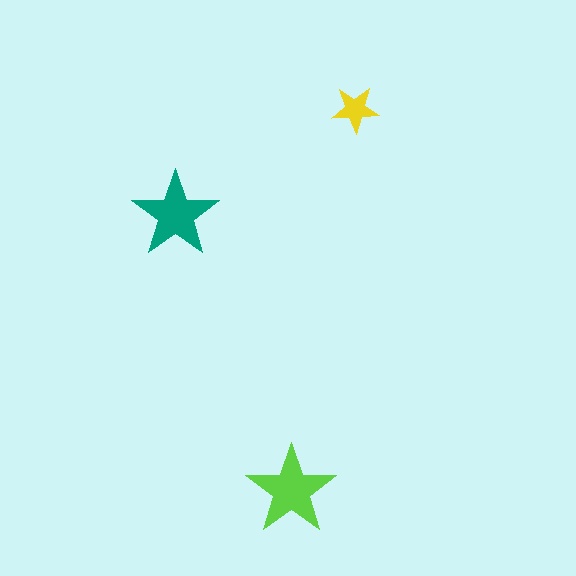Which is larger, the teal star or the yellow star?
The teal one.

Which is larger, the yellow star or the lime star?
The lime one.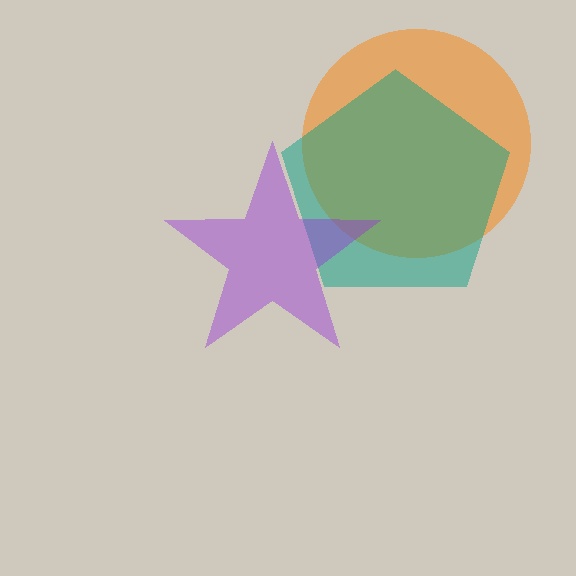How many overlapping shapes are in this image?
There are 3 overlapping shapes in the image.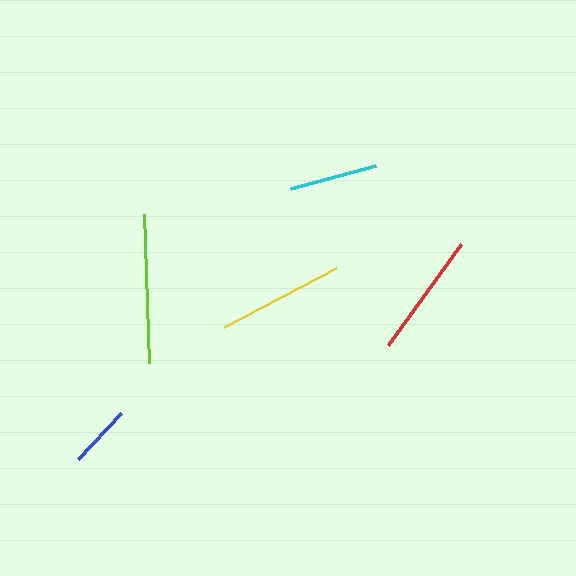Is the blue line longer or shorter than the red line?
The red line is longer than the blue line.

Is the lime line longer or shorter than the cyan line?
The lime line is longer than the cyan line.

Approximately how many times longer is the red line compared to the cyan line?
The red line is approximately 1.4 times the length of the cyan line.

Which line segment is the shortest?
The blue line is the shortest at approximately 62 pixels.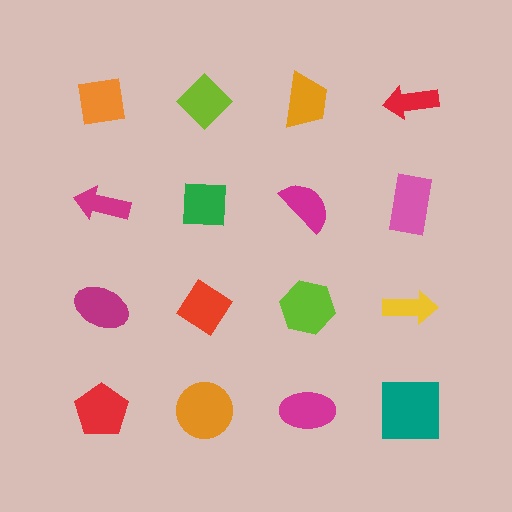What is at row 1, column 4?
A red arrow.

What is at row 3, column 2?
A red diamond.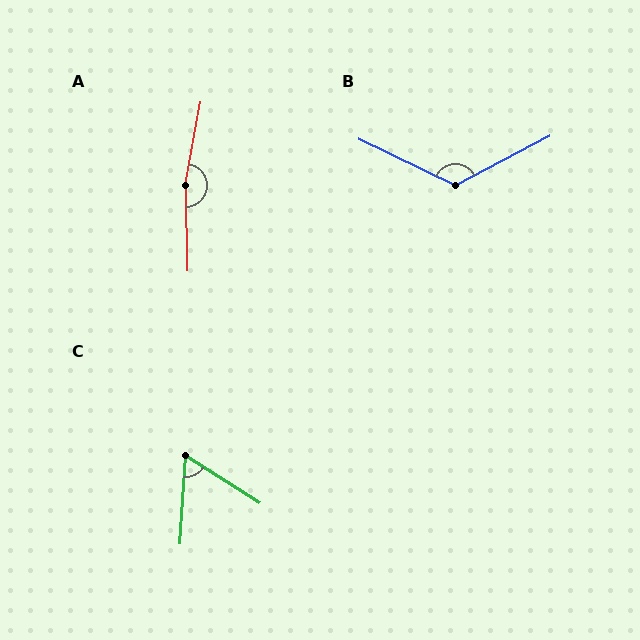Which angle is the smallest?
C, at approximately 61 degrees.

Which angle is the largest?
A, at approximately 169 degrees.